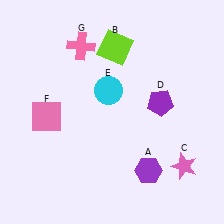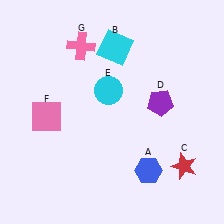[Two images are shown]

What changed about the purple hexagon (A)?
In Image 1, A is purple. In Image 2, it changed to blue.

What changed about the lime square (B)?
In Image 1, B is lime. In Image 2, it changed to cyan.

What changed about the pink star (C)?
In Image 1, C is pink. In Image 2, it changed to red.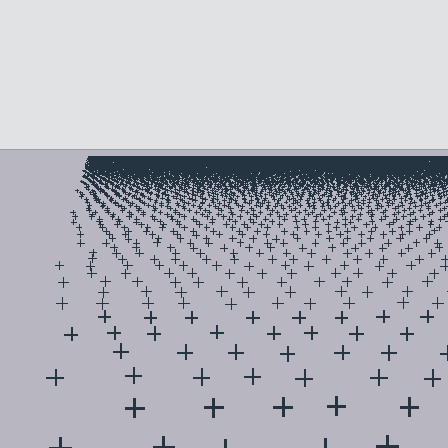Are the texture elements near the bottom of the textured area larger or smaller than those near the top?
Larger. Near the bottom, elements are closer to the viewer and appear at a bigger on-screen size.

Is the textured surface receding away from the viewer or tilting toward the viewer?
The surface is receding away from the viewer. Texture elements get smaller and denser toward the top.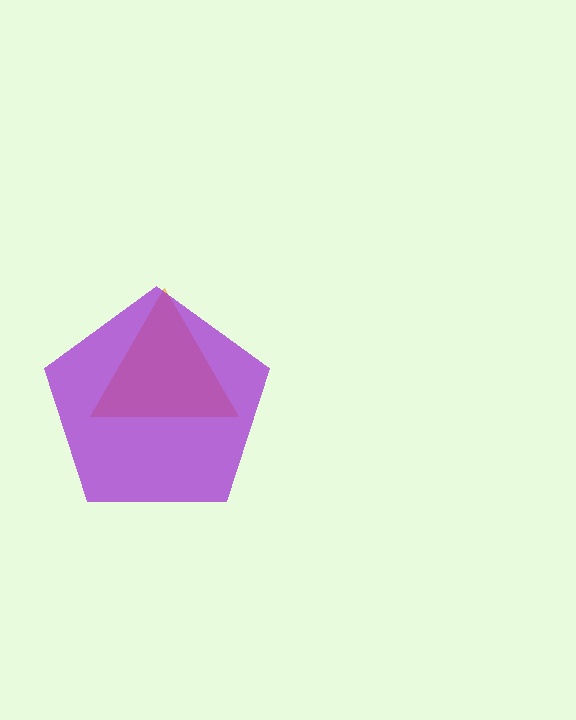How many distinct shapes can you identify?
There are 2 distinct shapes: an orange triangle, a purple pentagon.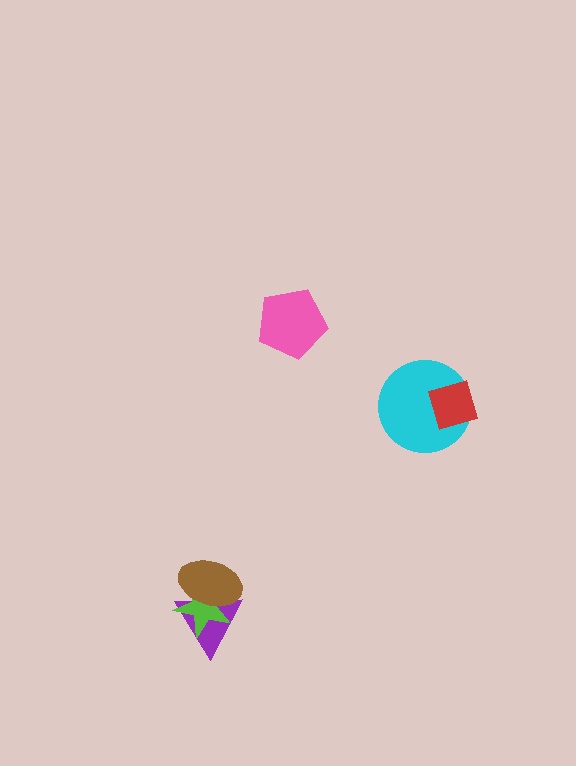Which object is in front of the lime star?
The brown ellipse is in front of the lime star.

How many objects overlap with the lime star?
2 objects overlap with the lime star.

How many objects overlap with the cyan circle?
1 object overlaps with the cyan circle.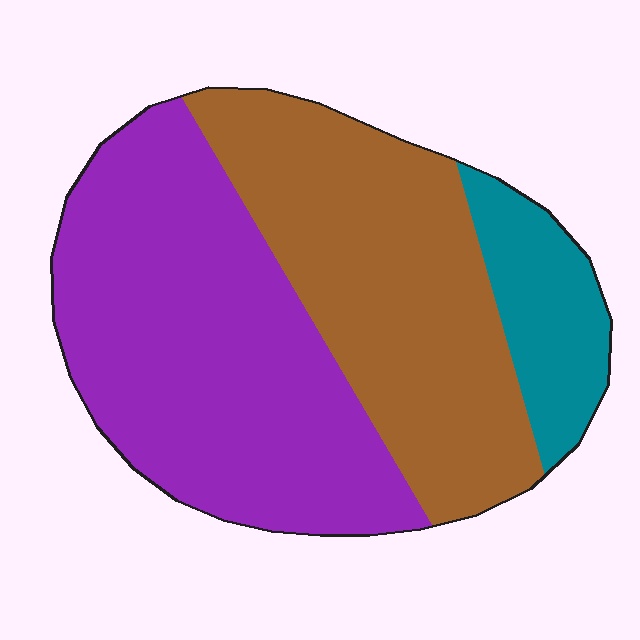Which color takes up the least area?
Teal, at roughly 15%.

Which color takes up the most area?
Purple, at roughly 50%.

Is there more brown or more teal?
Brown.